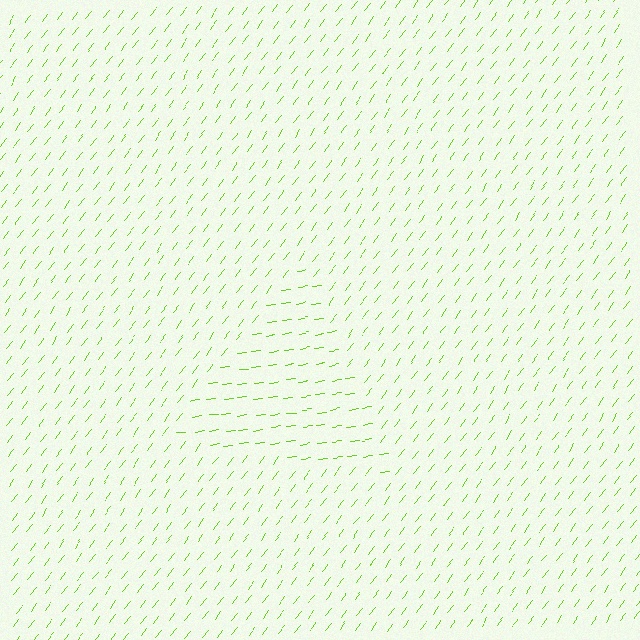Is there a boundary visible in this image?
Yes, there is a texture boundary formed by a change in line orientation.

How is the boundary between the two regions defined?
The boundary is defined purely by a change in line orientation (approximately 45 degrees difference). All lines are the same color and thickness.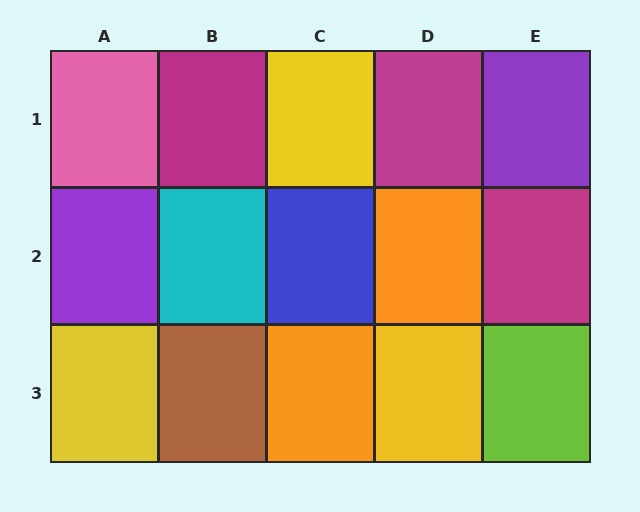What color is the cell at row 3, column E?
Lime.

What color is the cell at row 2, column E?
Magenta.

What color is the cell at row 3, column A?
Yellow.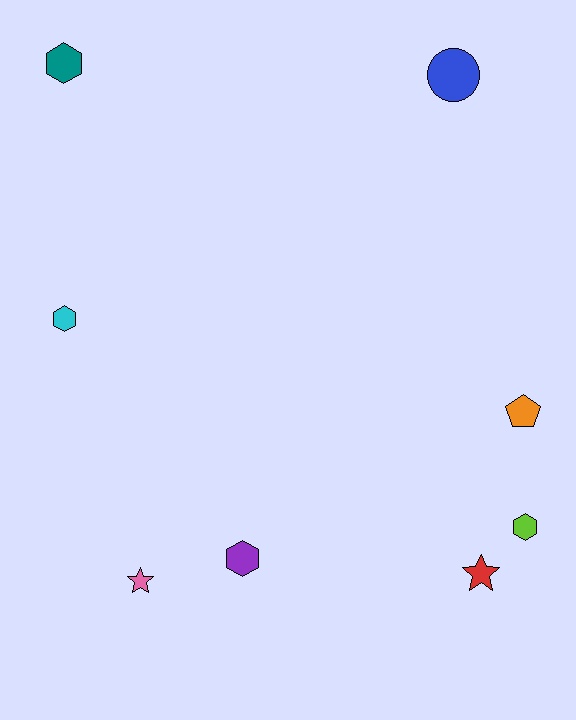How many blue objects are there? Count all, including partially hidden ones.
There is 1 blue object.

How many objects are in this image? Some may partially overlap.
There are 8 objects.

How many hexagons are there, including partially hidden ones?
There are 4 hexagons.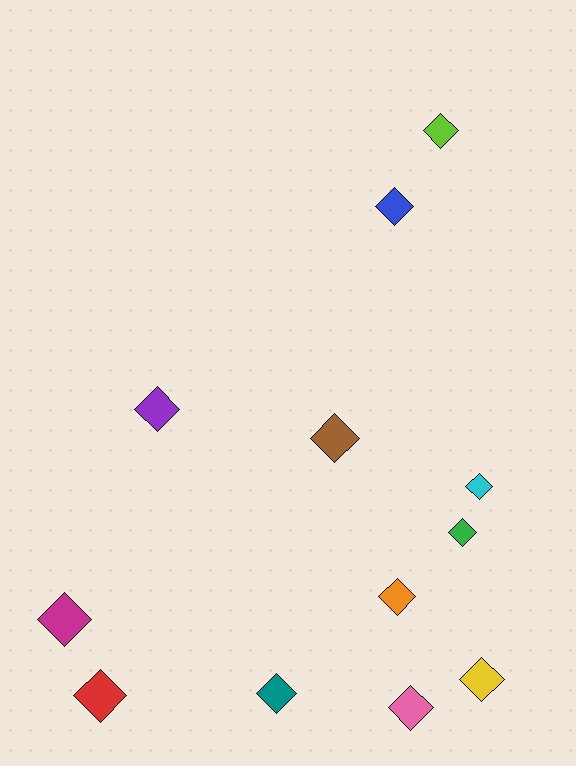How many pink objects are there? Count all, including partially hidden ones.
There is 1 pink object.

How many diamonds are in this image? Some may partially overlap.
There are 12 diamonds.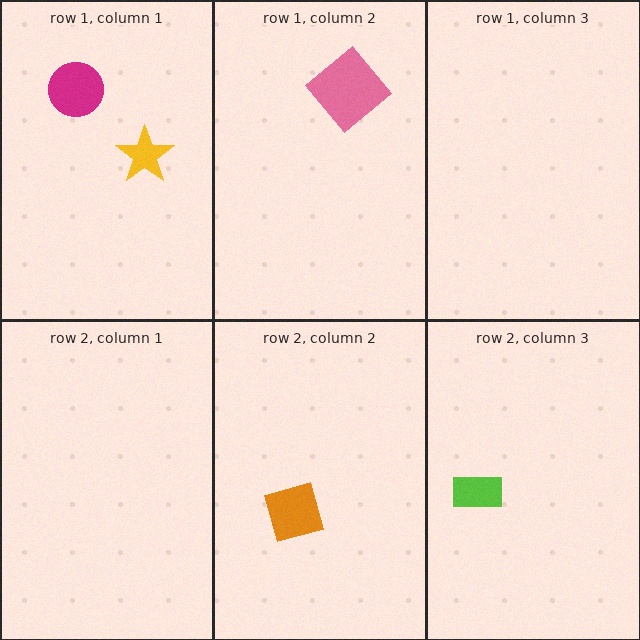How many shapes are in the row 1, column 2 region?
1.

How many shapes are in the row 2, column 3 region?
1.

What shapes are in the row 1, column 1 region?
The magenta circle, the yellow star.